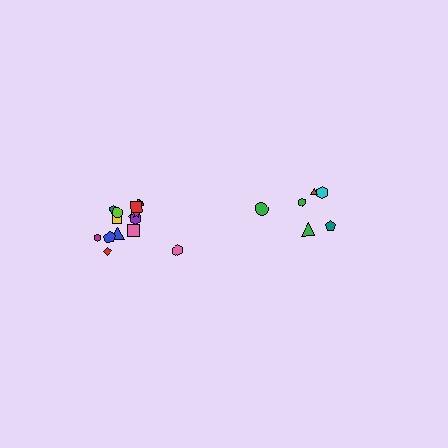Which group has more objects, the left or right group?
The left group.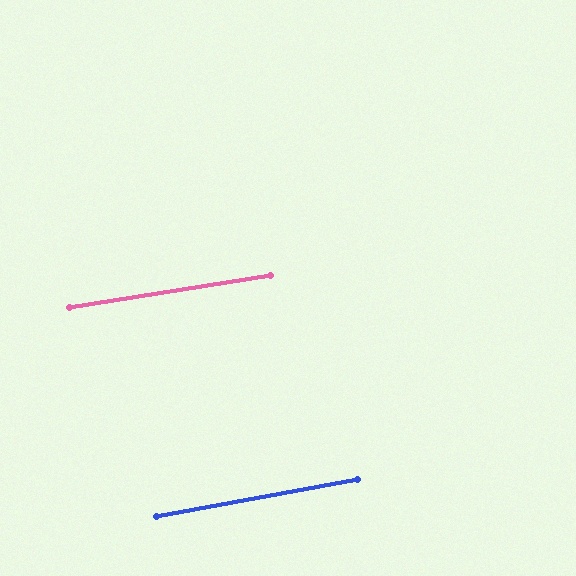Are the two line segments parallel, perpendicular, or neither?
Parallel — their directions differ by only 1.4°.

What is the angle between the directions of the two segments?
Approximately 1 degree.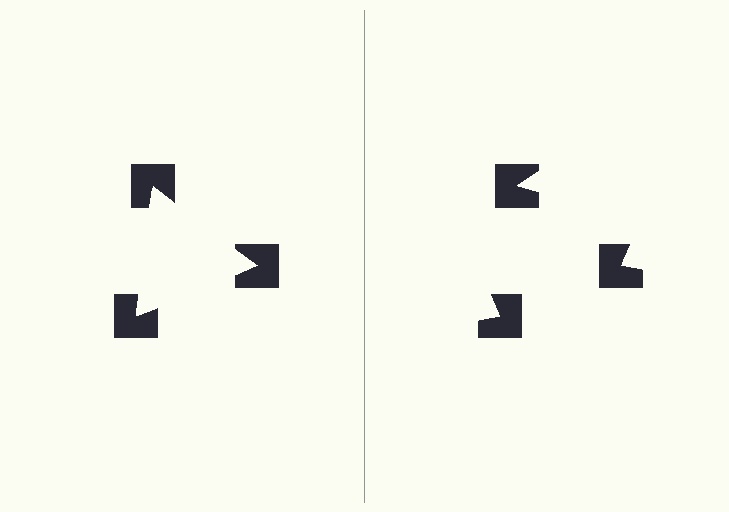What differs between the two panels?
The notched squares are positioned identically on both sides; only the wedge orientations differ. On the left they align to a triangle; on the right they are misaligned.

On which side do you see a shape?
An illusory triangle appears on the left side. On the right side the wedge cuts are rotated, so no coherent shape forms.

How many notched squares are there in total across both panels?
6 — 3 on each side.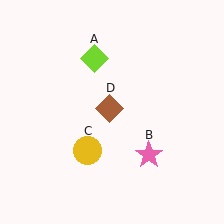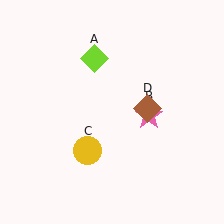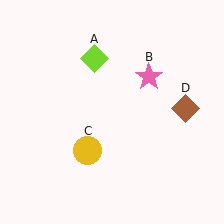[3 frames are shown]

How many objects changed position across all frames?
2 objects changed position: pink star (object B), brown diamond (object D).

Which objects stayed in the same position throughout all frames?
Lime diamond (object A) and yellow circle (object C) remained stationary.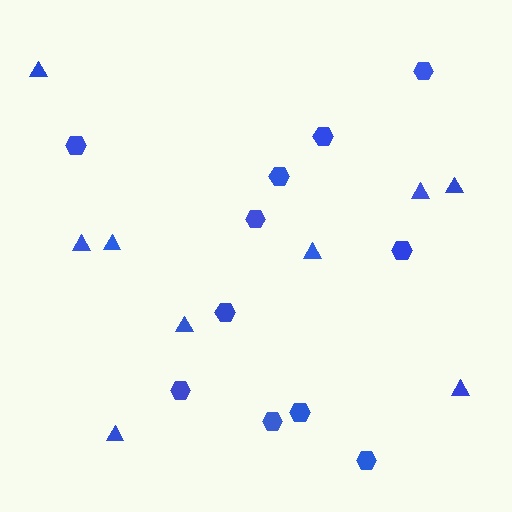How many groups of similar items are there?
There are 2 groups: one group of triangles (9) and one group of hexagons (11).